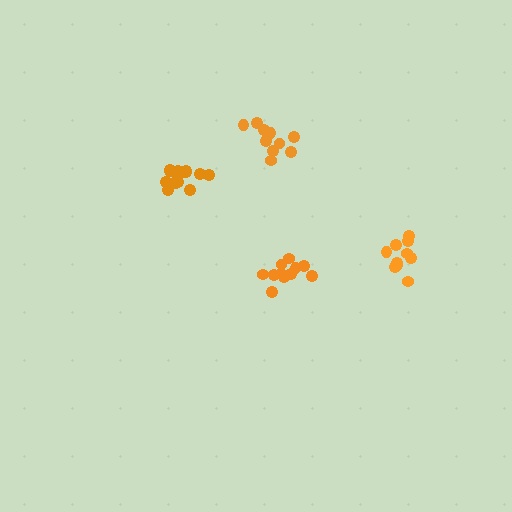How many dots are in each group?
Group 1: 10 dots, Group 2: 14 dots, Group 3: 10 dots, Group 4: 11 dots (45 total).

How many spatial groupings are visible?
There are 4 spatial groupings.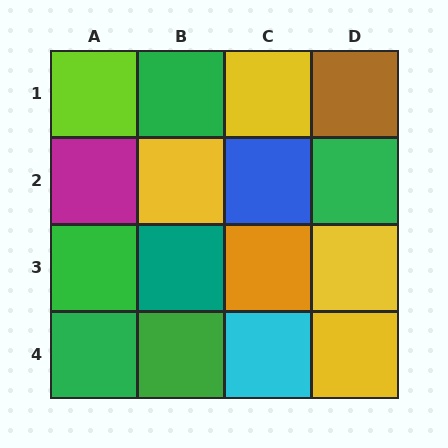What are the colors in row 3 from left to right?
Green, teal, orange, yellow.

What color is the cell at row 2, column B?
Yellow.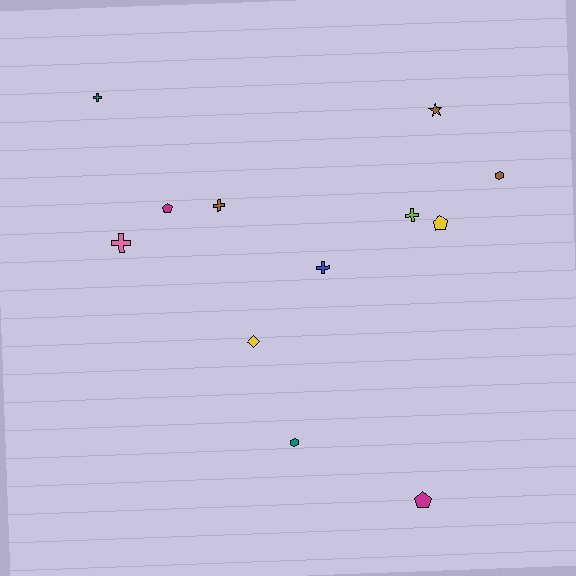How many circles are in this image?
There are no circles.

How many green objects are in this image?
There are no green objects.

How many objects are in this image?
There are 12 objects.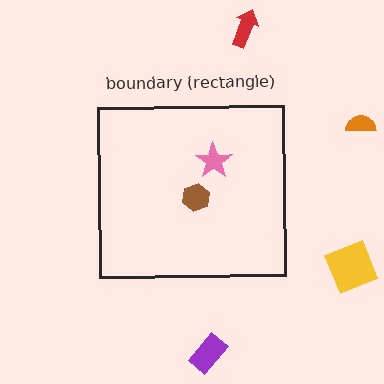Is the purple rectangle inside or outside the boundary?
Outside.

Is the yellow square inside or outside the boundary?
Outside.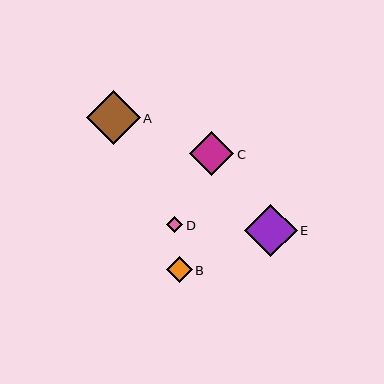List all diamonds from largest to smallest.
From largest to smallest: A, E, C, B, D.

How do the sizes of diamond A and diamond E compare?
Diamond A and diamond E are approximately the same size.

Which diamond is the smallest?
Diamond D is the smallest with a size of approximately 16 pixels.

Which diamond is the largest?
Diamond A is the largest with a size of approximately 54 pixels.